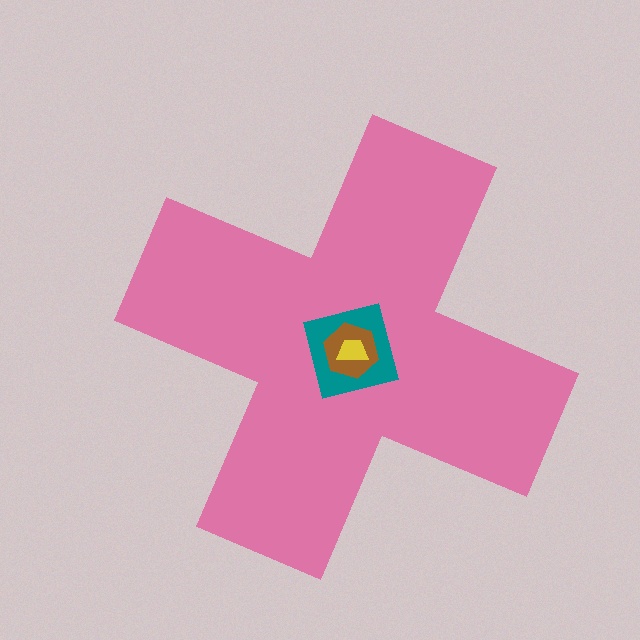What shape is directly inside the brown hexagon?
The yellow trapezoid.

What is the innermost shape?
The yellow trapezoid.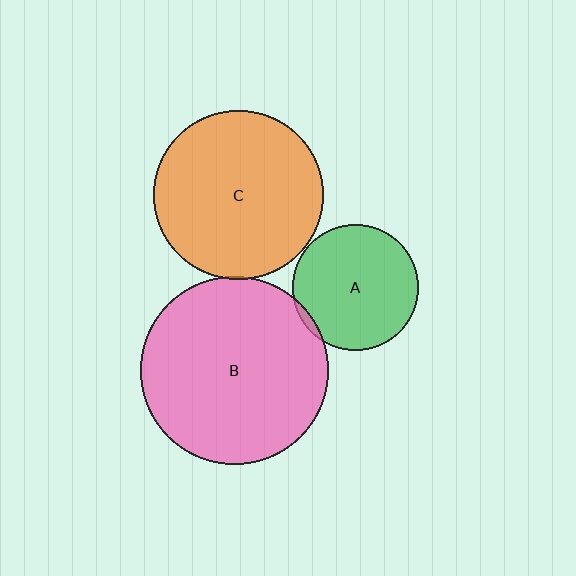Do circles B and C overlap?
Yes.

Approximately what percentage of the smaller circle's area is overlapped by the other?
Approximately 5%.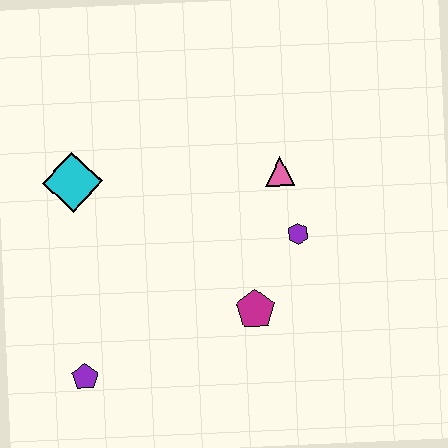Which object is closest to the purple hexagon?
The pink triangle is closest to the purple hexagon.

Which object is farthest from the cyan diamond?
The purple hexagon is farthest from the cyan diamond.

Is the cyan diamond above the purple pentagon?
Yes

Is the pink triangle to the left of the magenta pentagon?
No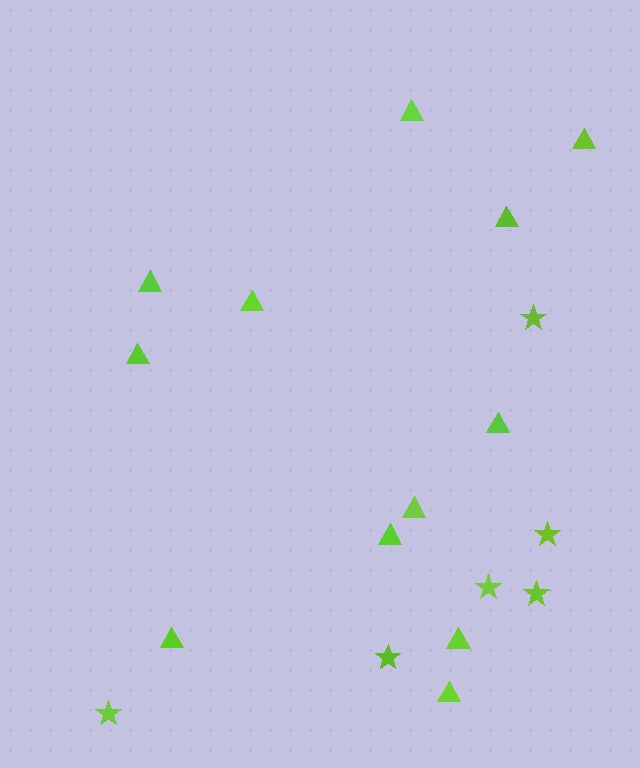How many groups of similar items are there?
There are 2 groups: one group of stars (6) and one group of triangles (12).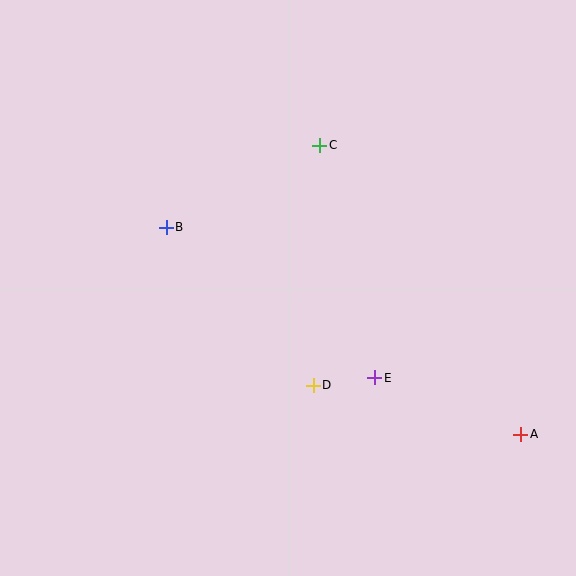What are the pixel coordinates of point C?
Point C is at (320, 145).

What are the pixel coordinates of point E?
Point E is at (375, 378).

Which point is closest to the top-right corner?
Point C is closest to the top-right corner.